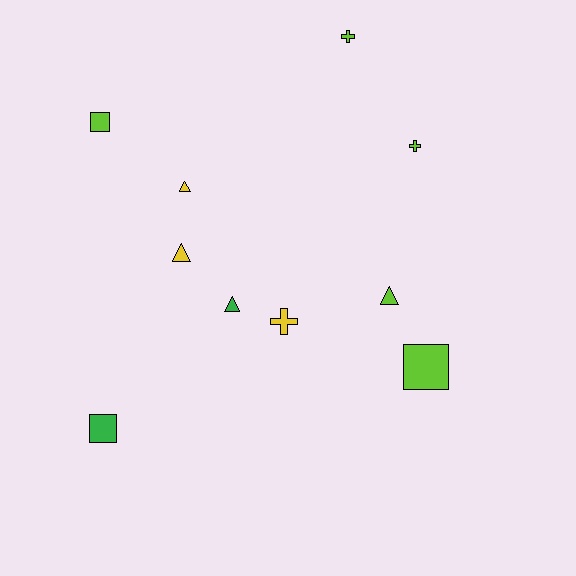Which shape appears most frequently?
Triangle, with 4 objects.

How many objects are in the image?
There are 10 objects.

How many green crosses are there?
There are no green crosses.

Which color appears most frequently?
Lime, with 5 objects.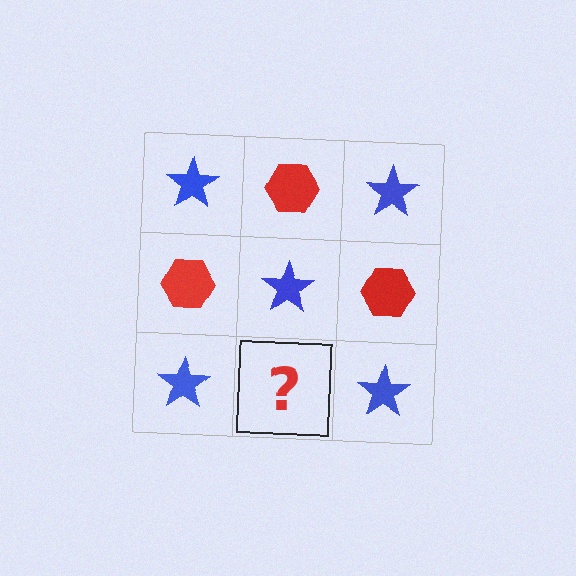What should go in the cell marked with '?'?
The missing cell should contain a red hexagon.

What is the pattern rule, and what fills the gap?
The rule is that it alternates blue star and red hexagon in a checkerboard pattern. The gap should be filled with a red hexagon.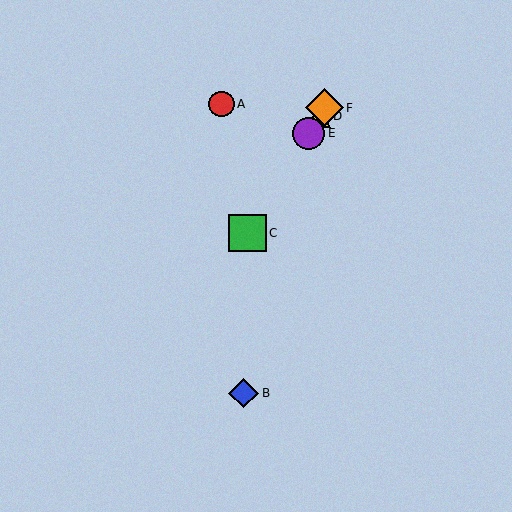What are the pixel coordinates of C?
Object C is at (248, 233).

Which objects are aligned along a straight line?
Objects C, D, E, F are aligned along a straight line.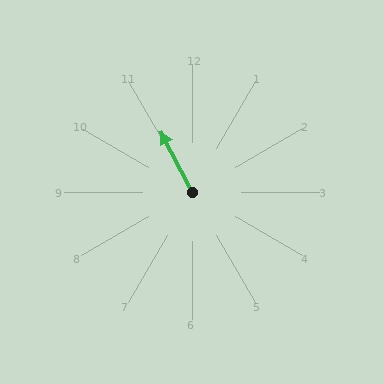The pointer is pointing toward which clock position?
Roughly 11 o'clock.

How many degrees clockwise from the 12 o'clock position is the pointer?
Approximately 333 degrees.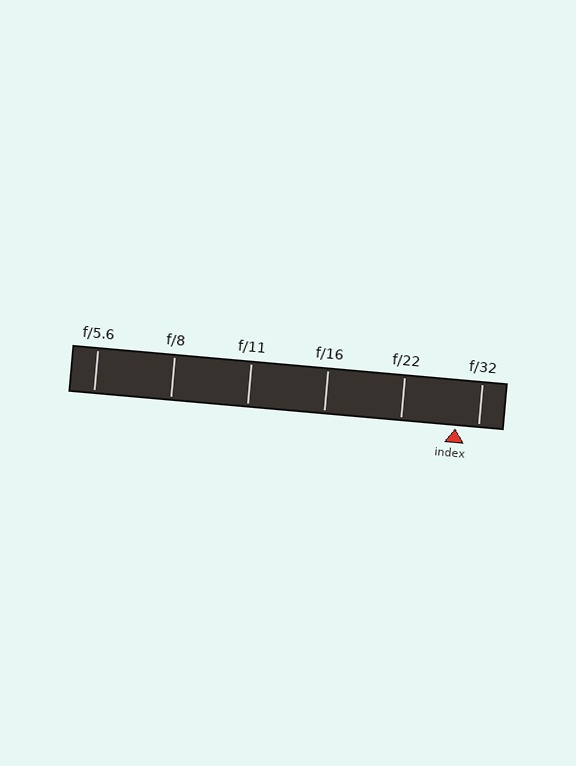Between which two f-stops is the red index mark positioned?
The index mark is between f/22 and f/32.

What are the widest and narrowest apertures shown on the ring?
The widest aperture shown is f/5.6 and the narrowest is f/32.